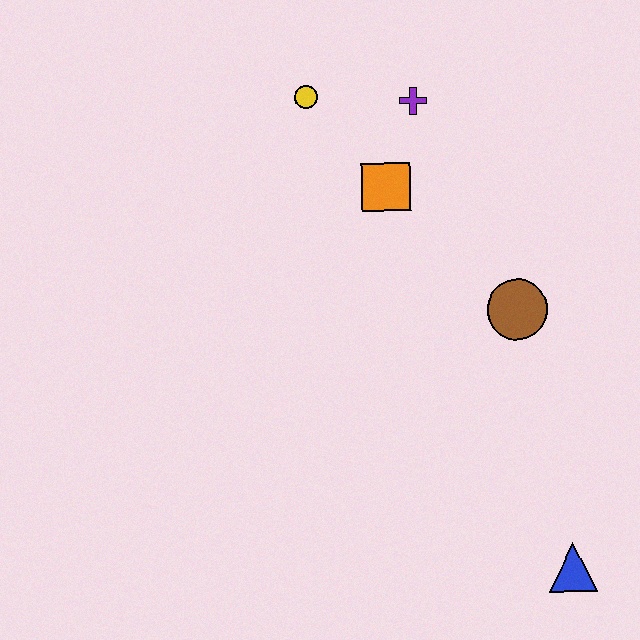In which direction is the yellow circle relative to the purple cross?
The yellow circle is to the left of the purple cross.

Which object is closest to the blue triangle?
The brown circle is closest to the blue triangle.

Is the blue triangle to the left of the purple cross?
No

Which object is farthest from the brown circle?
The yellow circle is farthest from the brown circle.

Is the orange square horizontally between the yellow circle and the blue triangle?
Yes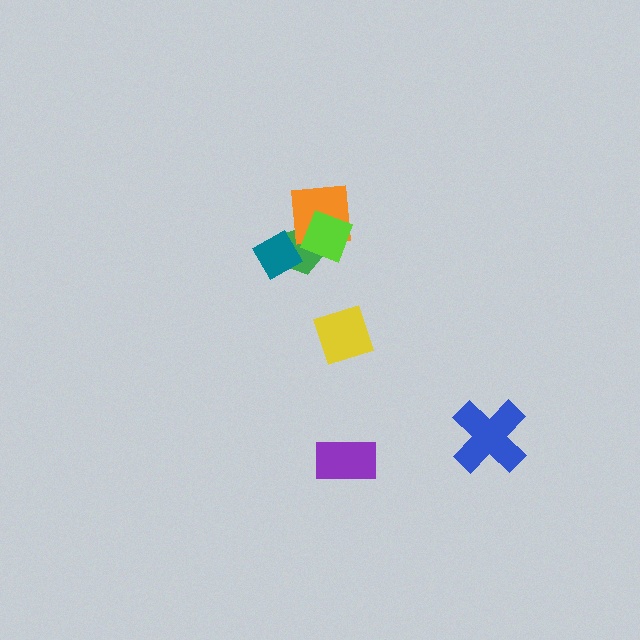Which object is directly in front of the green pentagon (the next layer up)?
The orange square is directly in front of the green pentagon.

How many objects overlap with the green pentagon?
3 objects overlap with the green pentagon.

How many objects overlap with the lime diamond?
2 objects overlap with the lime diamond.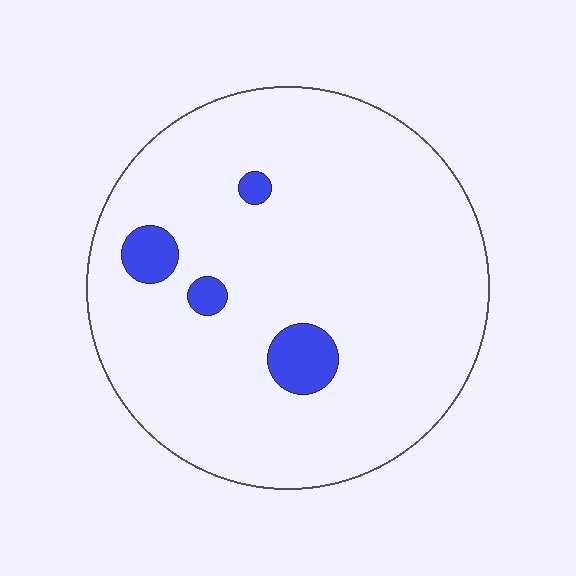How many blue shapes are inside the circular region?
4.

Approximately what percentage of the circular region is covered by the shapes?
Approximately 5%.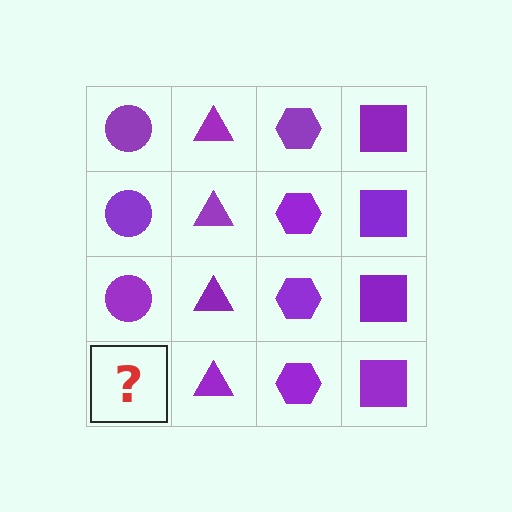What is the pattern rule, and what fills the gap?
The rule is that each column has a consistent shape. The gap should be filled with a purple circle.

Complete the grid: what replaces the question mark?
The question mark should be replaced with a purple circle.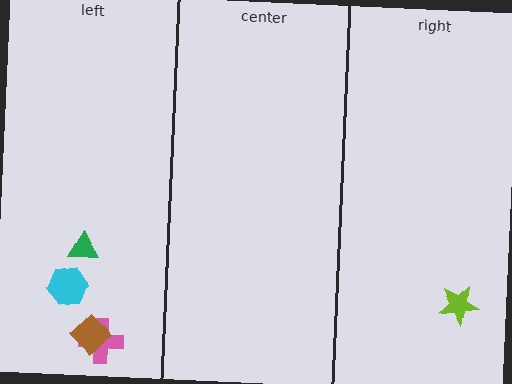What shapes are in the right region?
The lime star.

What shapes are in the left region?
The pink cross, the green triangle, the brown diamond, the cyan hexagon.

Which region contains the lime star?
The right region.